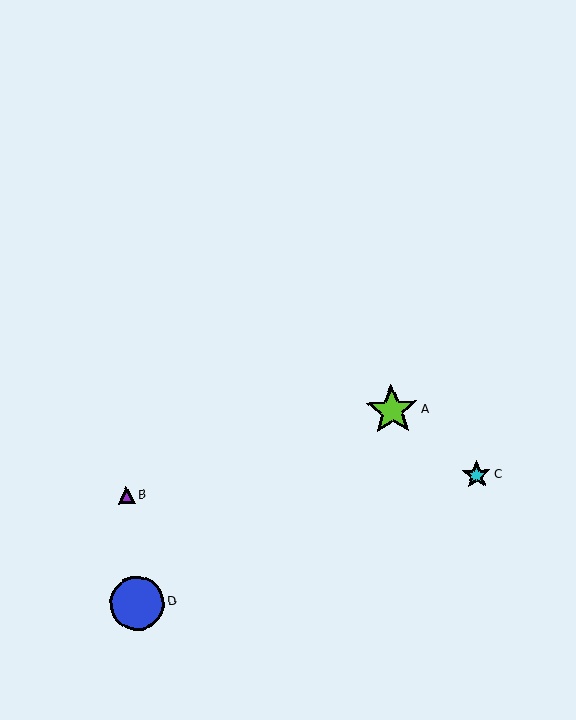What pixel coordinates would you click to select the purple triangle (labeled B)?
Click at (126, 495) to select the purple triangle B.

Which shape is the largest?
The blue circle (labeled D) is the largest.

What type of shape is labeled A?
Shape A is a lime star.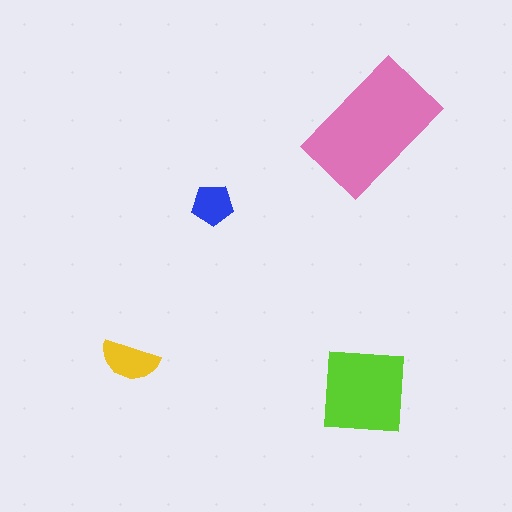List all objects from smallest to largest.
The blue pentagon, the yellow semicircle, the lime square, the pink rectangle.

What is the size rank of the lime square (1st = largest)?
2nd.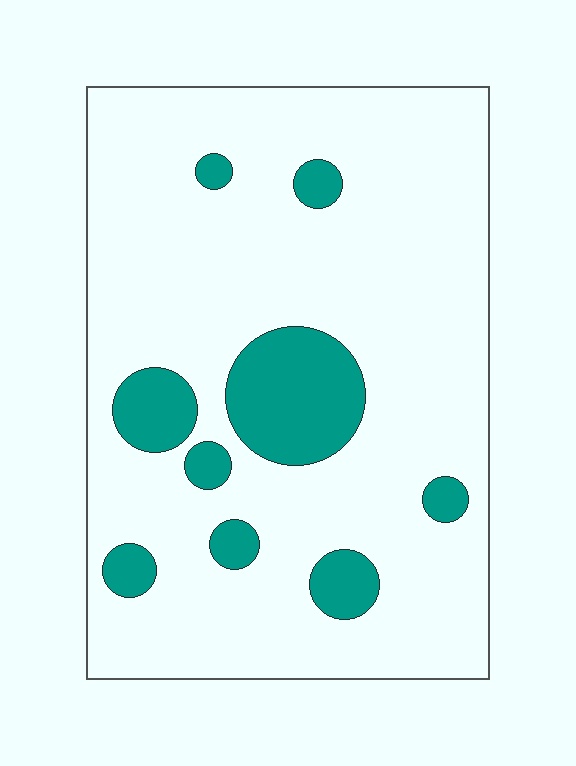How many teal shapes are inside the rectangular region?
9.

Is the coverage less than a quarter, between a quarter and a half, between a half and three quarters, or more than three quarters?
Less than a quarter.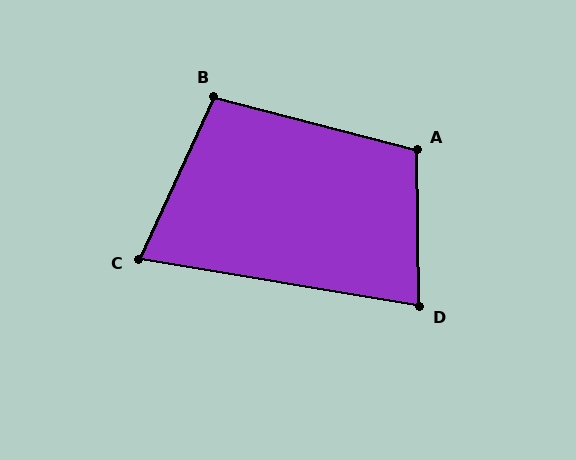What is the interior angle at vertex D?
Approximately 80 degrees (acute).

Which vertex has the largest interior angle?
A, at approximately 105 degrees.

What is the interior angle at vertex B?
Approximately 100 degrees (obtuse).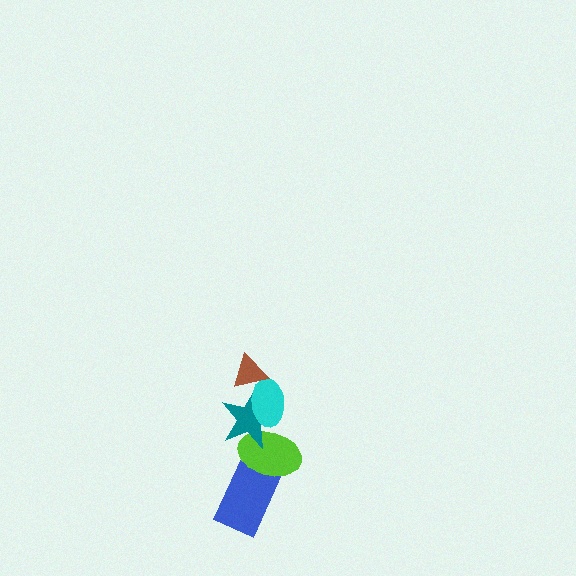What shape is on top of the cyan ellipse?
The brown triangle is on top of the cyan ellipse.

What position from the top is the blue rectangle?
The blue rectangle is 5th from the top.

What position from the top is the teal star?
The teal star is 3rd from the top.